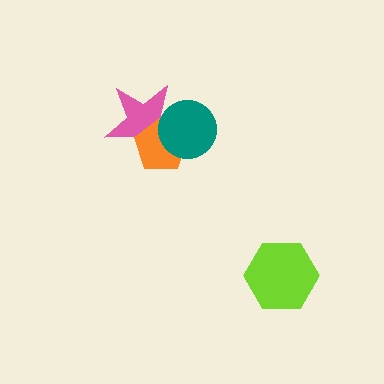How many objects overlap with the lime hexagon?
0 objects overlap with the lime hexagon.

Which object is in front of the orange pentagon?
The teal circle is in front of the orange pentagon.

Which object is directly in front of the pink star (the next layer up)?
The orange pentagon is directly in front of the pink star.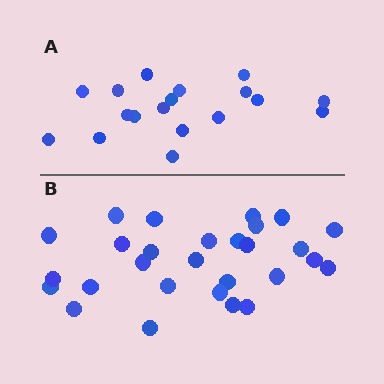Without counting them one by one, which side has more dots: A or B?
Region B (the bottom region) has more dots.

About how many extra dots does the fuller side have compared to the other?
Region B has roughly 10 or so more dots than region A.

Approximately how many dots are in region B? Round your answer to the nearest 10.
About 30 dots. (The exact count is 28, which rounds to 30.)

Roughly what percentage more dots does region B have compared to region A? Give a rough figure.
About 55% more.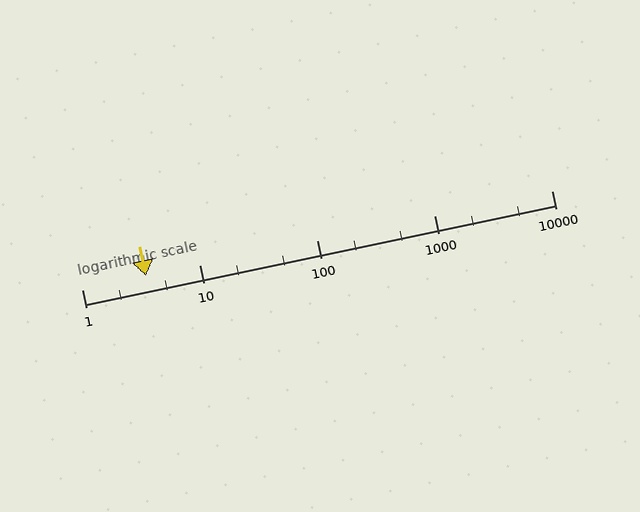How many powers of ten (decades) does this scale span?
The scale spans 4 decades, from 1 to 10000.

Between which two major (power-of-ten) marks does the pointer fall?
The pointer is between 1 and 10.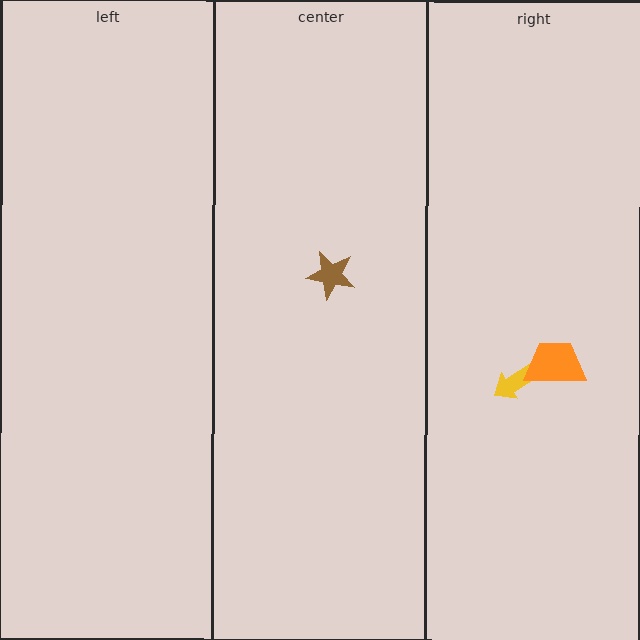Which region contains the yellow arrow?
The right region.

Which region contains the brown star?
The center region.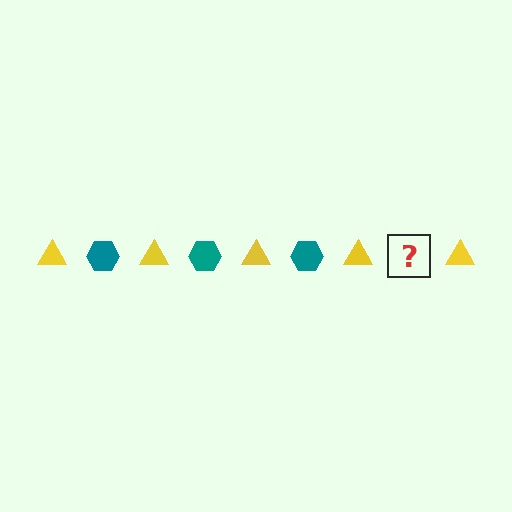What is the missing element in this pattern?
The missing element is a teal hexagon.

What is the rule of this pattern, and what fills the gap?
The rule is that the pattern alternates between yellow triangle and teal hexagon. The gap should be filled with a teal hexagon.